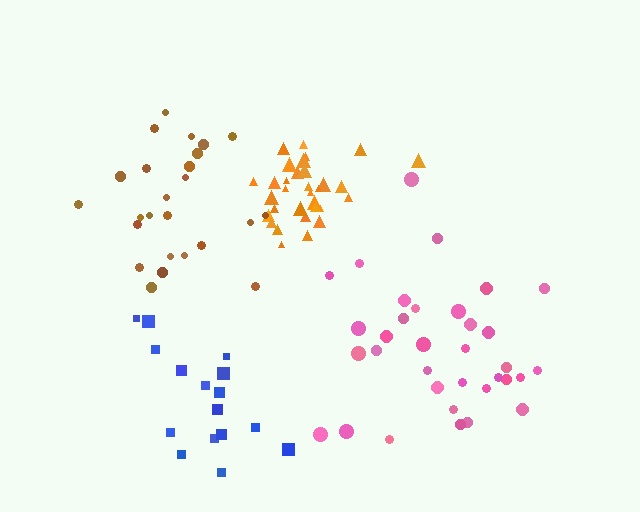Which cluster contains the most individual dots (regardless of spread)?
Pink (34).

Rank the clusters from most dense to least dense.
orange, pink, brown, blue.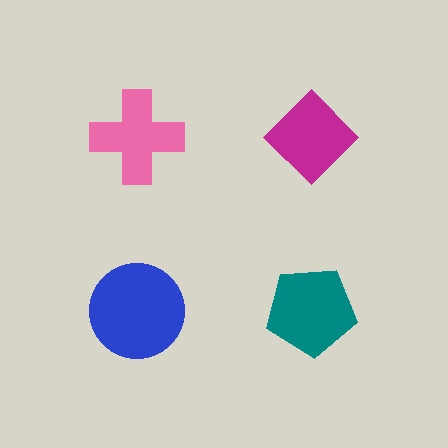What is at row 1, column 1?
A pink cross.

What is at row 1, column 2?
A magenta diamond.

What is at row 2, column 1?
A blue circle.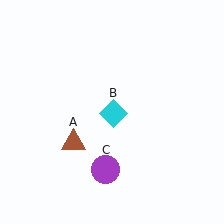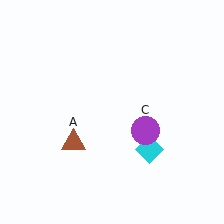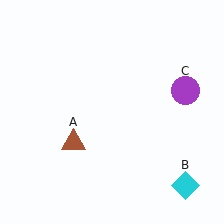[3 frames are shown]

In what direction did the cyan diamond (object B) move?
The cyan diamond (object B) moved down and to the right.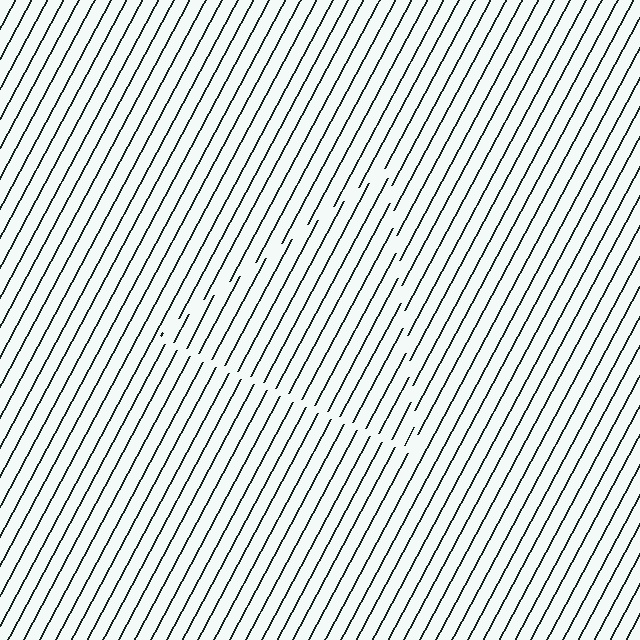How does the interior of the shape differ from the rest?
The interior of the shape contains the same grating, shifted by half a period — the contour is defined by the phase discontinuity where line-ends from the inner and outer gratings abut.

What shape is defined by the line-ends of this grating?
An illusory triangle. The interior of the shape contains the same grating, shifted by half a period — the contour is defined by the phase discontinuity where line-ends from the inner and outer gratings abut.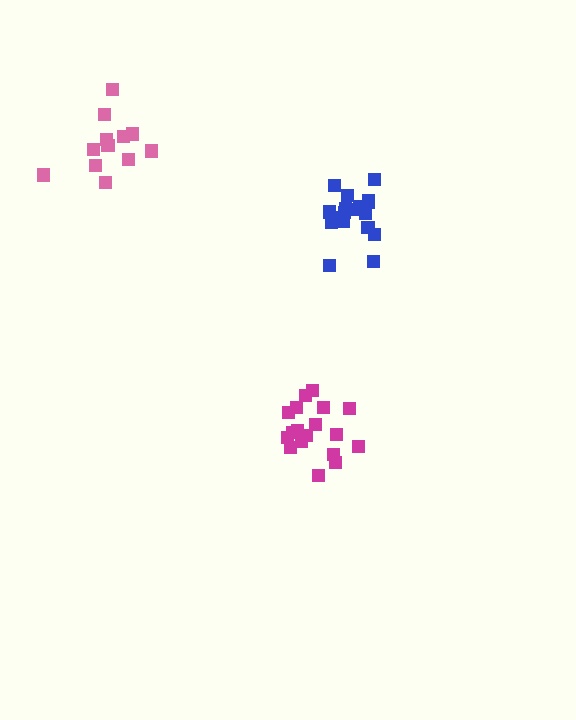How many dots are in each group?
Group 1: 18 dots, Group 2: 18 dots, Group 3: 12 dots (48 total).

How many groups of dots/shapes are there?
There are 3 groups.